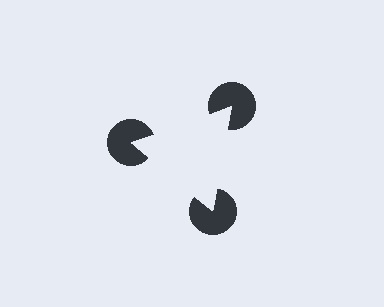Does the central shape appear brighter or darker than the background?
It typically appears slightly brighter than the background, even though no actual brightness change is drawn.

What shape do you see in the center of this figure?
An illusory triangle — its edges are inferred from the aligned wedge cuts in the pac-man discs, not physically drawn.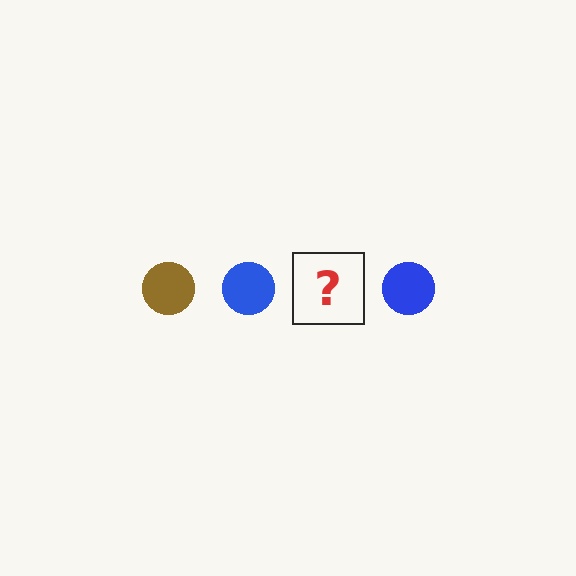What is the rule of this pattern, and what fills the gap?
The rule is that the pattern cycles through brown, blue circles. The gap should be filled with a brown circle.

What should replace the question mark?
The question mark should be replaced with a brown circle.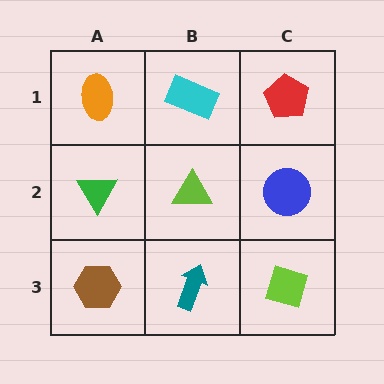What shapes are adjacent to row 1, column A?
A green triangle (row 2, column A), a cyan rectangle (row 1, column B).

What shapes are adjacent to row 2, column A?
An orange ellipse (row 1, column A), a brown hexagon (row 3, column A), a lime triangle (row 2, column B).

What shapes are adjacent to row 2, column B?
A cyan rectangle (row 1, column B), a teal arrow (row 3, column B), a green triangle (row 2, column A), a blue circle (row 2, column C).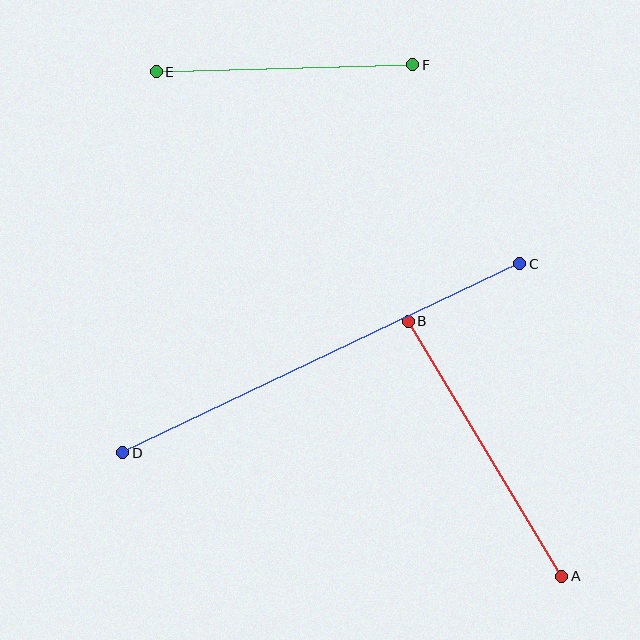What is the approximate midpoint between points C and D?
The midpoint is at approximately (321, 358) pixels.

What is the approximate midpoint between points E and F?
The midpoint is at approximately (284, 68) pixels.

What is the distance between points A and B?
The distance is approximately 298 pixels.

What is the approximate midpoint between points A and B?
The midpoint is at approximately (485, 449) pixels.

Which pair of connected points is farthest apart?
Points C and D are farthest apart.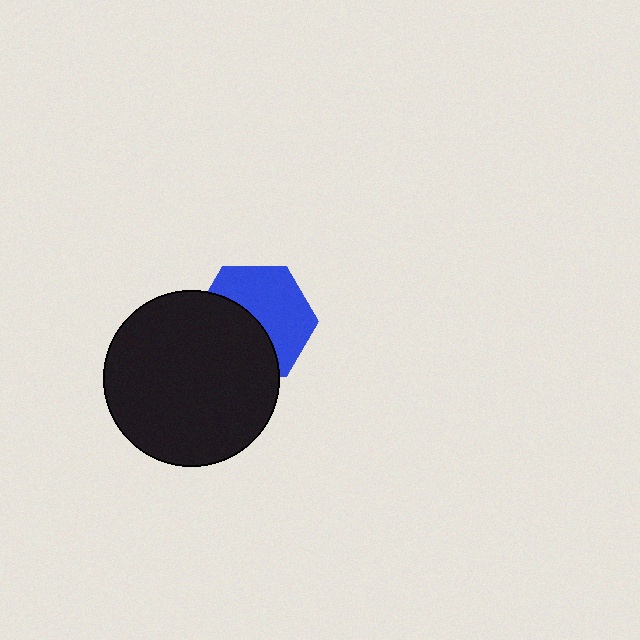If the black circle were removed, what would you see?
You would see the complete blue hexagon.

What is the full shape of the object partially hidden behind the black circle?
The partially hidden object is a blue hexagon.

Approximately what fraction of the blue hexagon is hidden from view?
Roughly 46% of the blue hexagon is hidden behind the black circle.